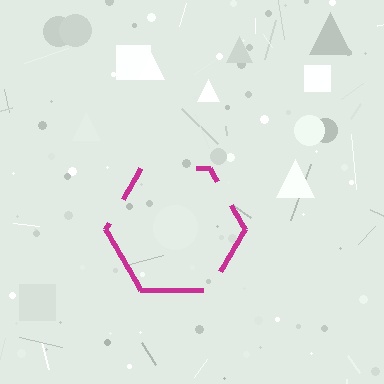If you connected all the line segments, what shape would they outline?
They would outline a hexagon.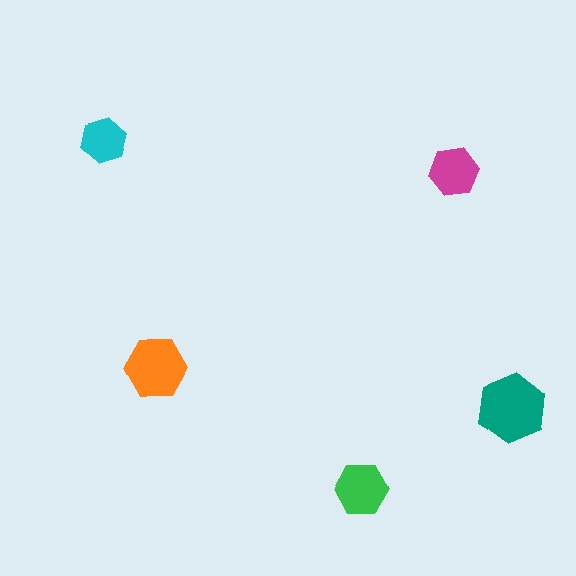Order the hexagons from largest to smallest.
the teal one, the orange one, the green one, the magenta one, the cyan one.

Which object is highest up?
The cyan hexagon is topmost.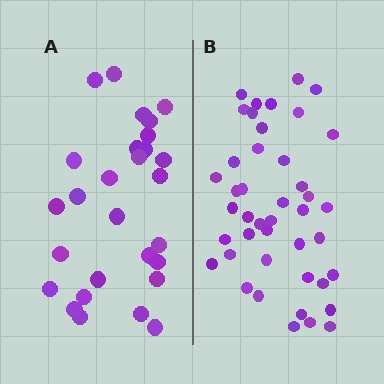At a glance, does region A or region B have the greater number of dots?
Region B (the right region) has more dots.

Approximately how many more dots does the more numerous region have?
Region B has approximately 15 more dots than region A.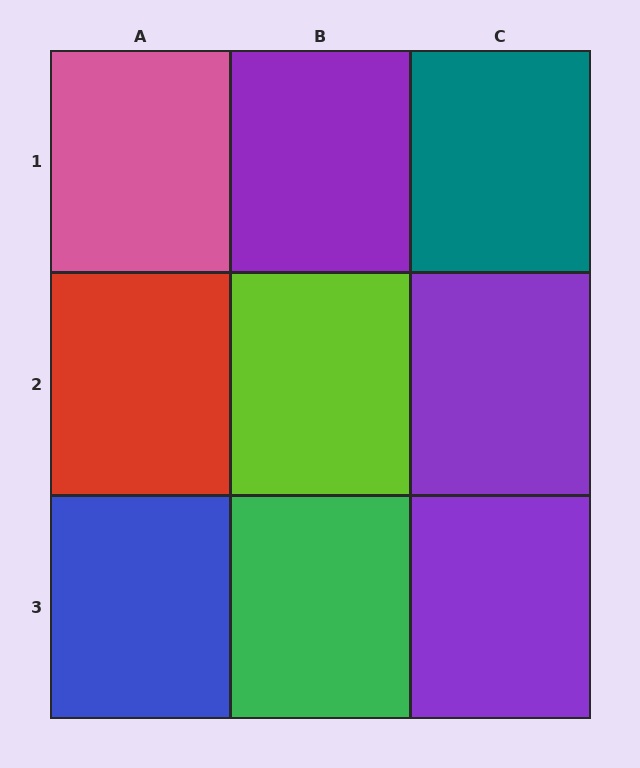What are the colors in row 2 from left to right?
Red, lime, purple.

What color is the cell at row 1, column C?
Teal.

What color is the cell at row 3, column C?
Purple.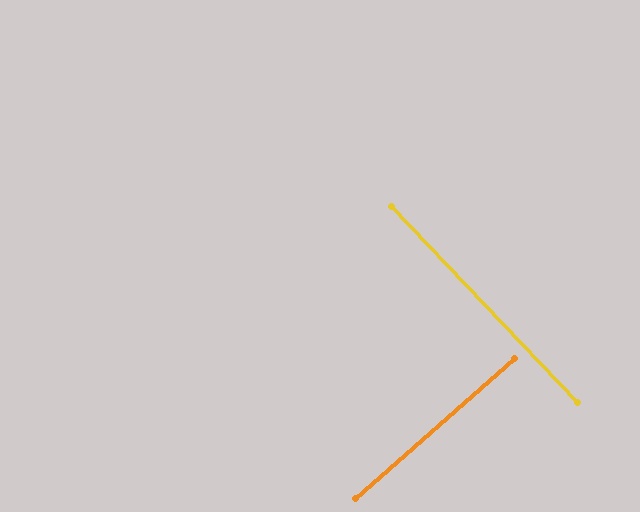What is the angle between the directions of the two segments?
Approximately 88 degrees.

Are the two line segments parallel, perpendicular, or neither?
Perpendicular — they meet at approximately 88°.